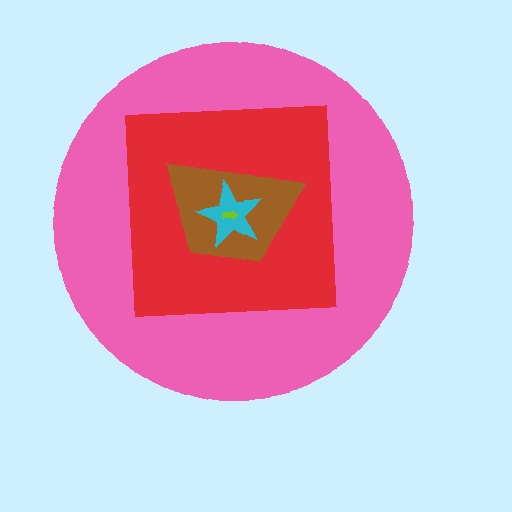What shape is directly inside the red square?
The brown trapezoid.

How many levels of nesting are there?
5.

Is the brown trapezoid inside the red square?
Yes.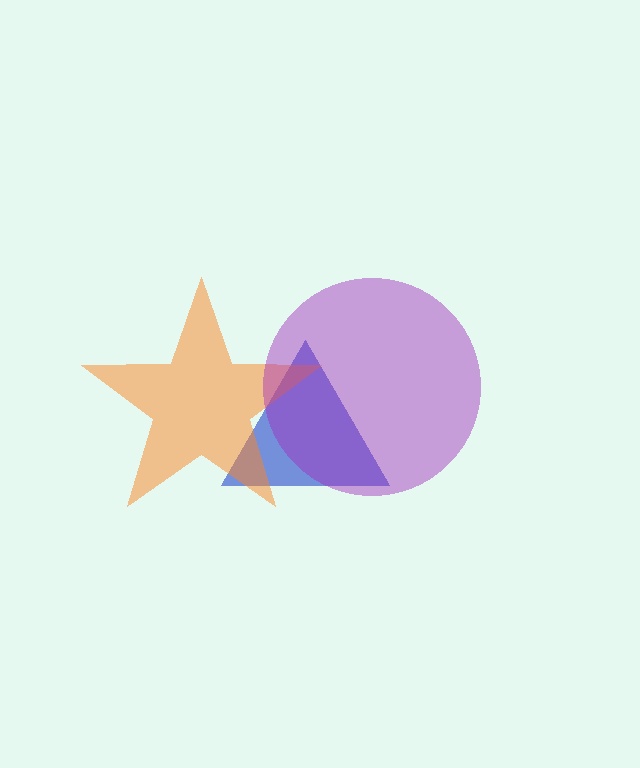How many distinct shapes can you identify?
There are 3 distinct shapes: a blue triangle, an orange star, a purple circle.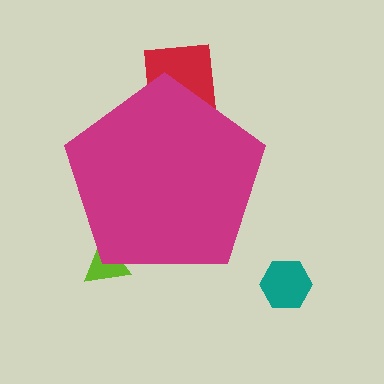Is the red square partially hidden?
Yes, the red square is partially hidden behind the magenta pentagon.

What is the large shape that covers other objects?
A magenta pentagon.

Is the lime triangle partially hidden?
Yes, the lime triangle is partially hidden behind the magenta pentagon.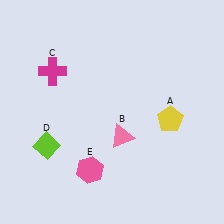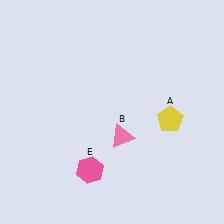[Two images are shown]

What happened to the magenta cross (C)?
The magenta cross (C) was removed in Image 2. It was in the top-left area of Image 1.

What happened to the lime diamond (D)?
The lime diamond (D) was removed in Image 2. It was in the bottom-left area of Image 1.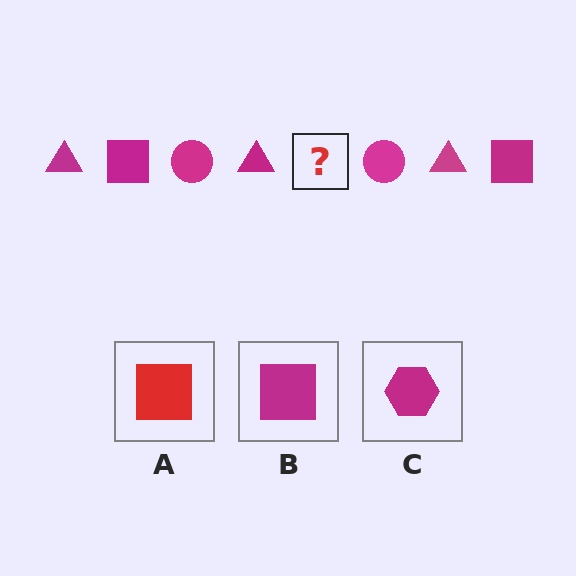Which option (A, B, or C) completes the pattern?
B.